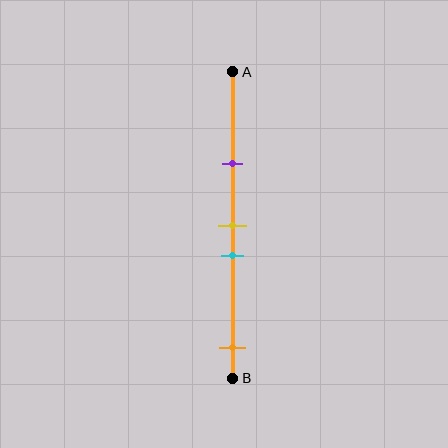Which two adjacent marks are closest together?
The yellow and cyan marks are the closest adjacent pair.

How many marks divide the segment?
There are 4 marks dividing the segment.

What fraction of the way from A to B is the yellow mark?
The yellow mark is approximately 50% (0.5) of the way from A to B.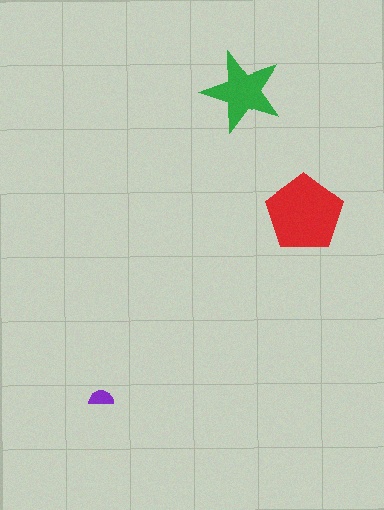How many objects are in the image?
There are 3 objects in the image.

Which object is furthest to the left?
The purple semicircle is leftmost.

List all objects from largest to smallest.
The red pentagon, the green star, the purple semicircle.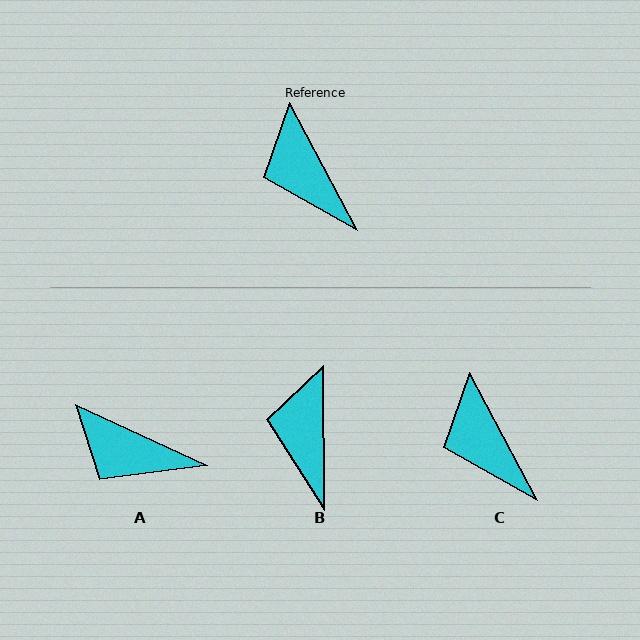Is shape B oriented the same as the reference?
No, it is off by about 28 degrees.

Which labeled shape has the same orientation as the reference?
C.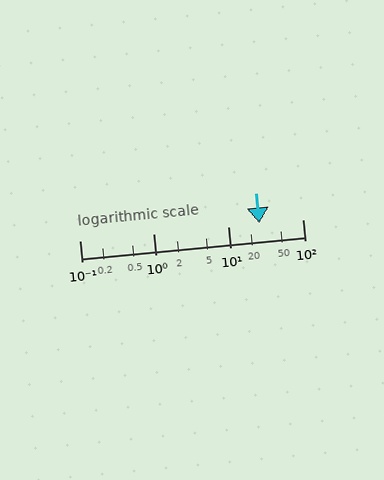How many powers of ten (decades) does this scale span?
The scale spans 3 decades, from 0.1 to 100.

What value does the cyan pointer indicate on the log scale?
The pointer indicates approximately 26.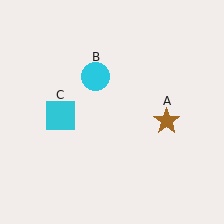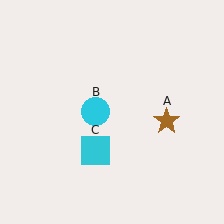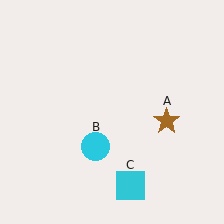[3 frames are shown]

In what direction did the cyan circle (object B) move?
The cyan circle (object B) moved down.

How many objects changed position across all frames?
2 objects changed position: cyan circle (object B), cyan square (object C).